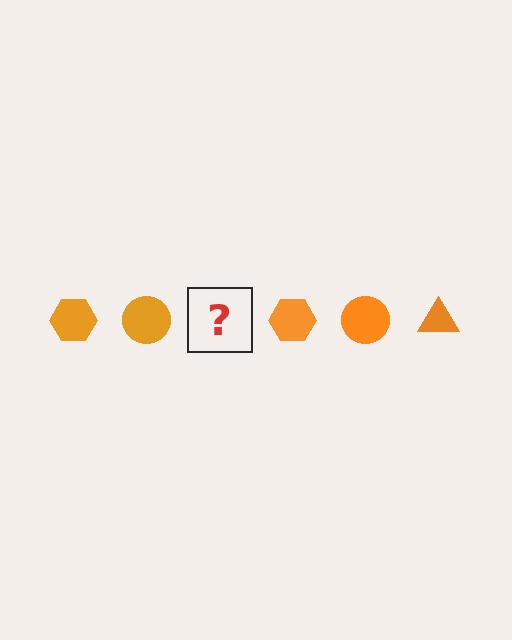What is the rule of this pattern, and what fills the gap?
The rule is that the pattern cycles through hexagon, circle, triangle shapes in orange. The gap should be filled with an orange triangle.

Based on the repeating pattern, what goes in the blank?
The blank should be an orange triangle.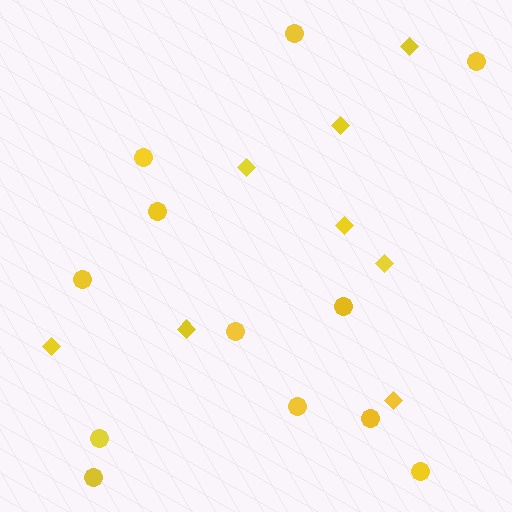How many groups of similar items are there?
There are 2 groups: one group of diamonds (8) and one group of circles (12).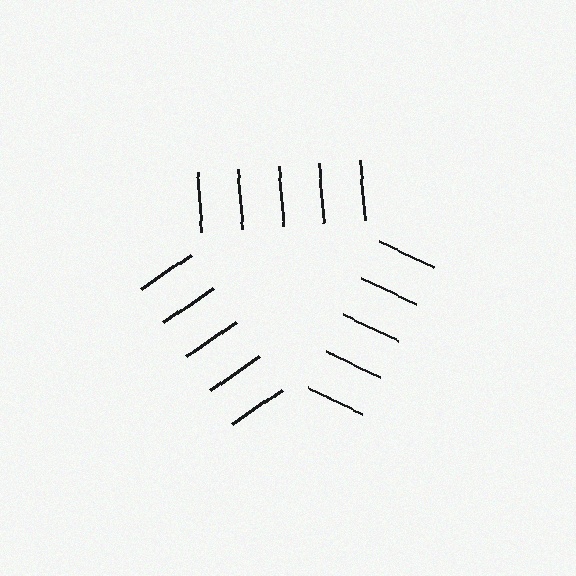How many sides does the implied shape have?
3 sides — the line-ends trace a triangle.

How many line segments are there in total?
15 — 5 along each of the 3 edges.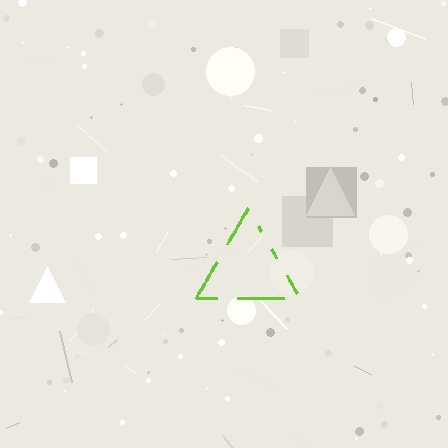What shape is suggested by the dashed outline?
The dashed outline suggests a triangle.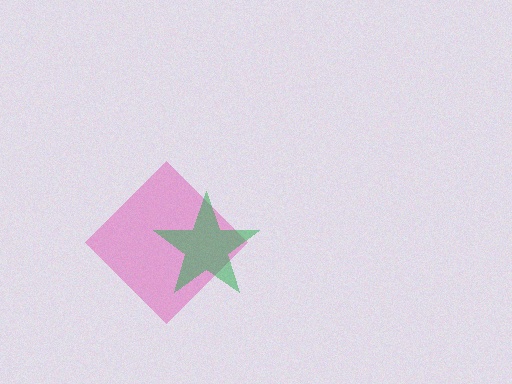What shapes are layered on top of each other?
The layered shapes are: a pink diamond, a green star.